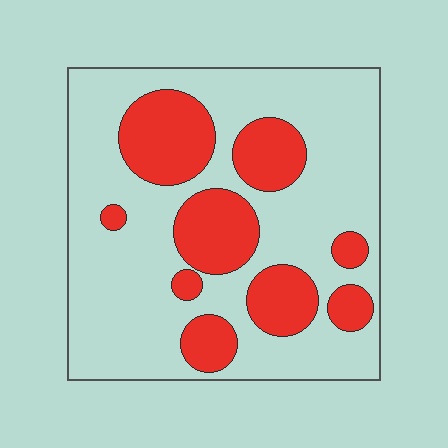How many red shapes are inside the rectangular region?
9.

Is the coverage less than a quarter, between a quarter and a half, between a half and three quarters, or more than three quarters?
Between a quarter and a half.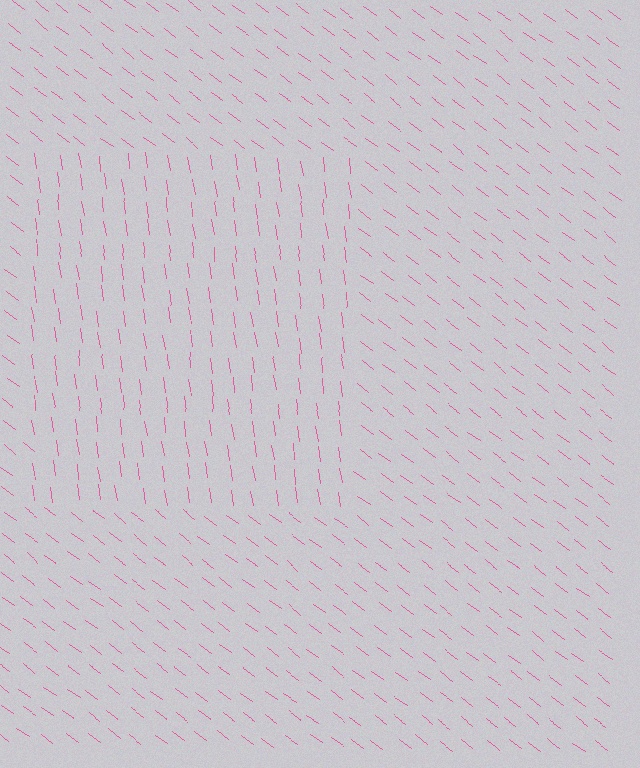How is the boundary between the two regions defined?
The boundary is defined purely by a change in line orientation (approximately 45 degrees difference). All lines are the same color and thickness.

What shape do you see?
I see a rectangle.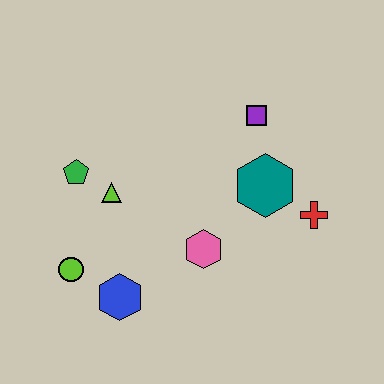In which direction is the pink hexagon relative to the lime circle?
The pink hexagon is to the right of the lime circle.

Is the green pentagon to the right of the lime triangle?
No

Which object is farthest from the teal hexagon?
The lime circle is farthest from the teal hexagon.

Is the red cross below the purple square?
Yes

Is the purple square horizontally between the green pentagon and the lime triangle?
No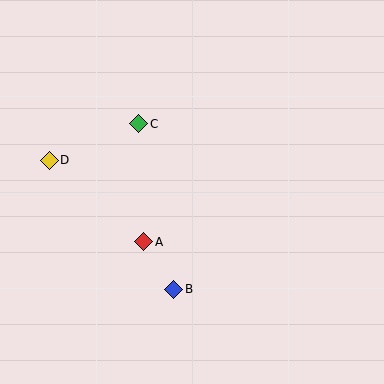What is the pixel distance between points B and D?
The distance between B and D is 179 pixels.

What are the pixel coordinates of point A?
Point A is at (144, 242).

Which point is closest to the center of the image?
Point A at (144, 242) is closest to the center.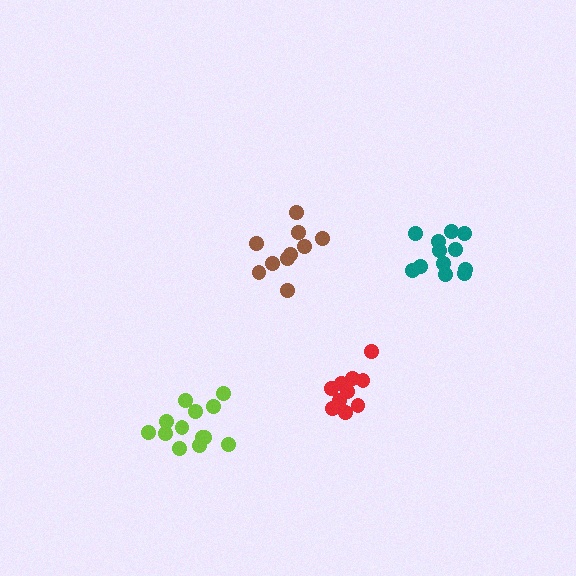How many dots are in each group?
Group 1: 10 dots, Group 2: 13 dots, Group 3: 10 dots, Group 4: 12 dots (45 total).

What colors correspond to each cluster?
The clusters are colored: brown, lime, red, teal.